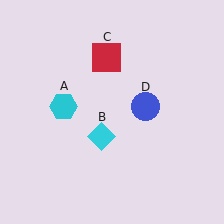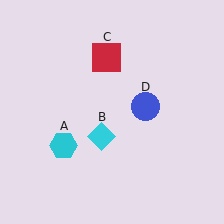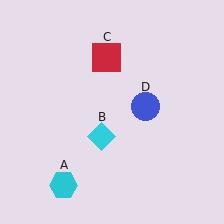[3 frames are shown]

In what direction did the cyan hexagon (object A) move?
The cyan hexagon (object A) moved down.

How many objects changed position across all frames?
1 object changed position: cyan hexagon (object A).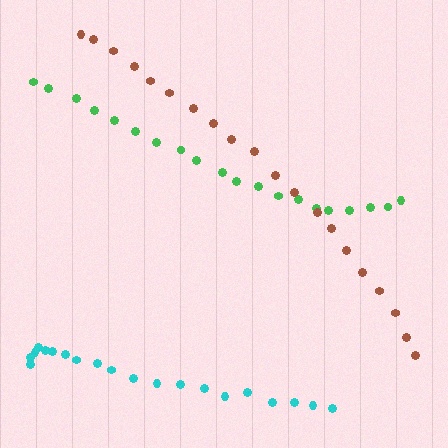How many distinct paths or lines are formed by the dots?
There are 3 distinct paths.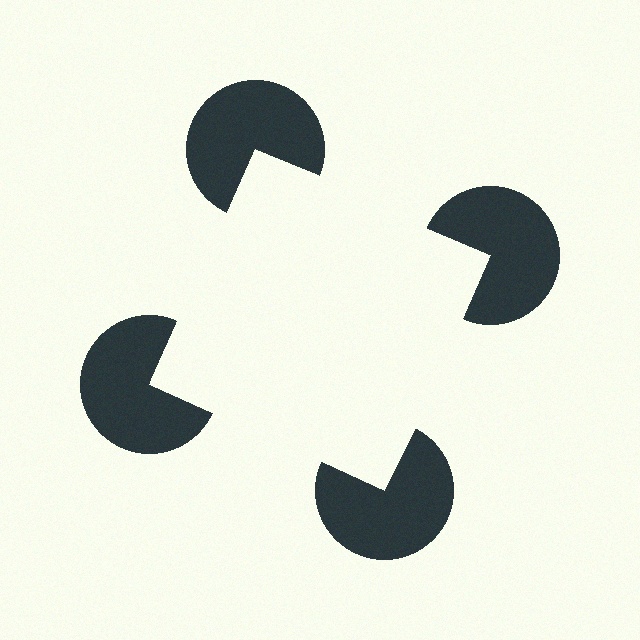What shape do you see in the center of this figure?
An illusory square — its edges are inferred from the aligned wedge cuts in the pac-man discs, not physically drawn.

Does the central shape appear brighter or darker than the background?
It typically appears slightly brighter than the background, even though no actual brightness change is drawn.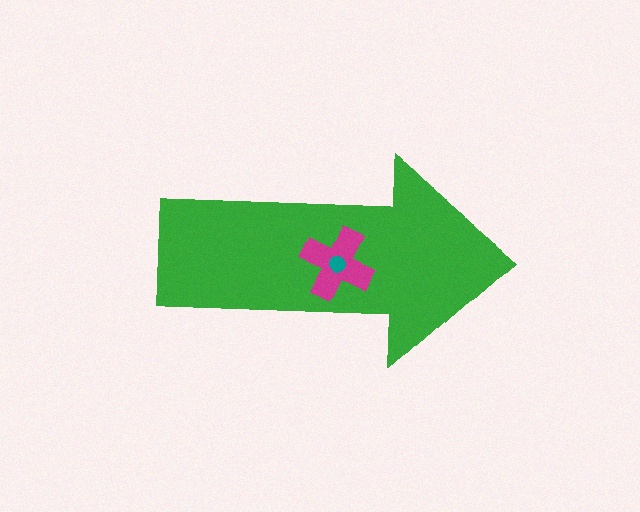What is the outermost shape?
The green arrow.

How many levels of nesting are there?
3.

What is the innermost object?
The teal circle.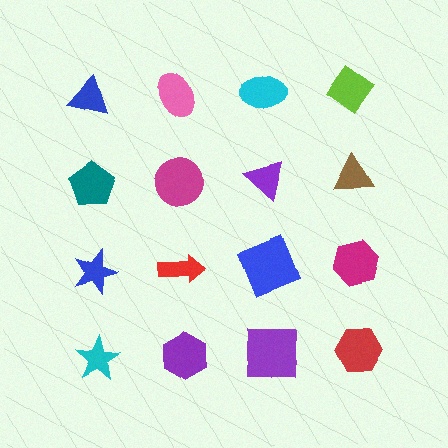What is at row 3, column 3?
A blue square.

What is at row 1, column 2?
A pink ellipse.